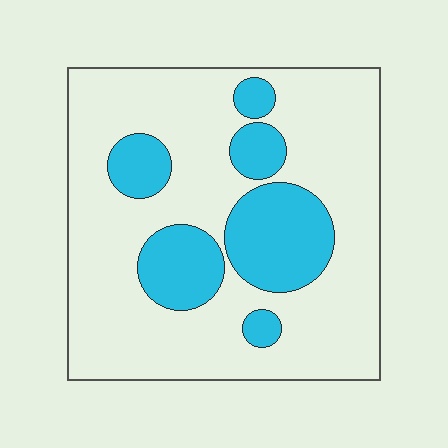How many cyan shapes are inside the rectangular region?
6.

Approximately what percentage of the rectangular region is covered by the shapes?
Approximately 25%.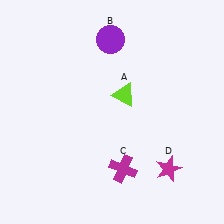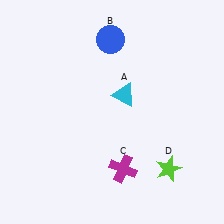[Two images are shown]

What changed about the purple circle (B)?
In Image 1, B is purple. In Image 2, it changed to blue.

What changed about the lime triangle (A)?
In Image 1, A is lime. In Image 2, it changed to cyan.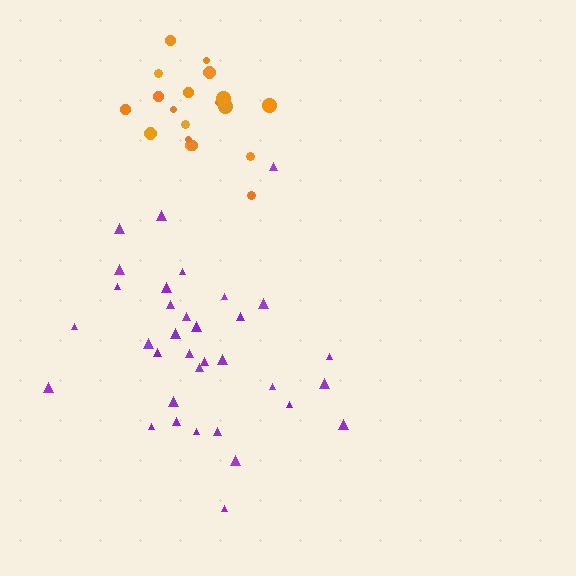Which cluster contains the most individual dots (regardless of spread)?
Purple (34).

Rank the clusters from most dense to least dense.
orange, purple.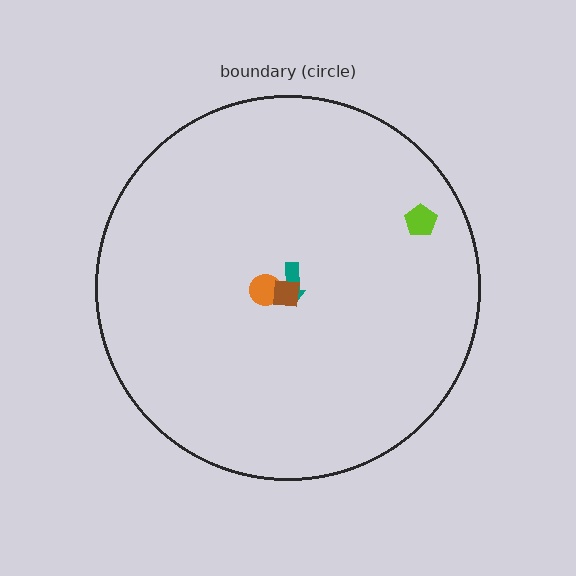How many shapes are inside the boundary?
4 inside, 0 outside.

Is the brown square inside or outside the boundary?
Inside.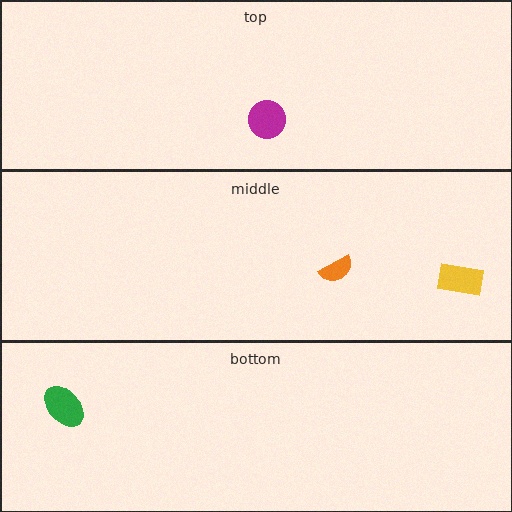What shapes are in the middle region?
The orange semicircle, the yellow rectangle.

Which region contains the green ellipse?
The bottom region.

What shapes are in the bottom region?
The green ellipse.